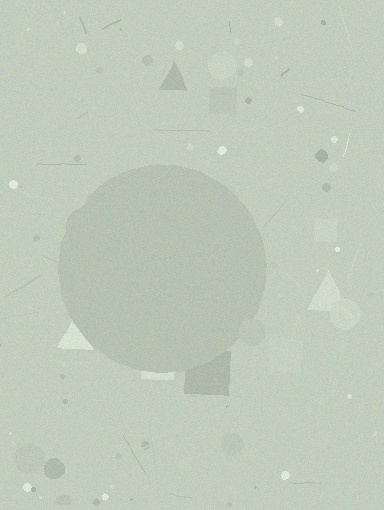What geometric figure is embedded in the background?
A circle is embedded in the background.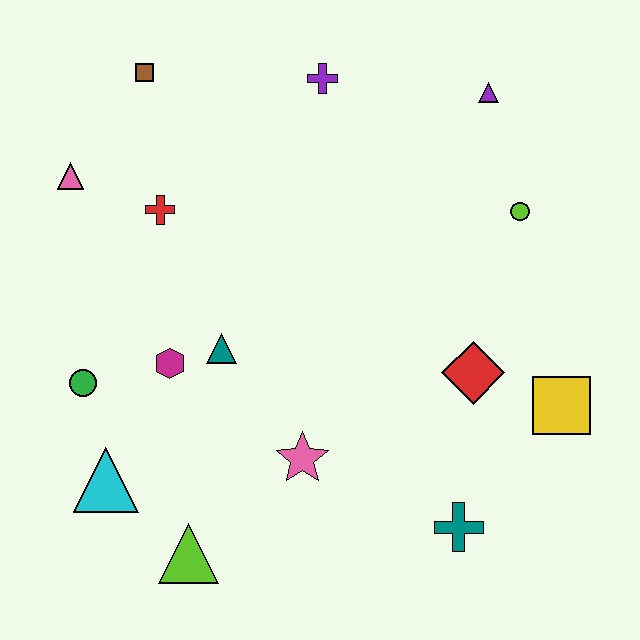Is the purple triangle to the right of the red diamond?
Yes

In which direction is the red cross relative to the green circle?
The red cross is above the green circle.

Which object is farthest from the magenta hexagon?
The purple triangle is farthest from the magenta hexagon.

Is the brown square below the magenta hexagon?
No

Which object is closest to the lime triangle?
The cyan triangle is closest to the lime triangle.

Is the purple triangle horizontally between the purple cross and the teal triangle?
No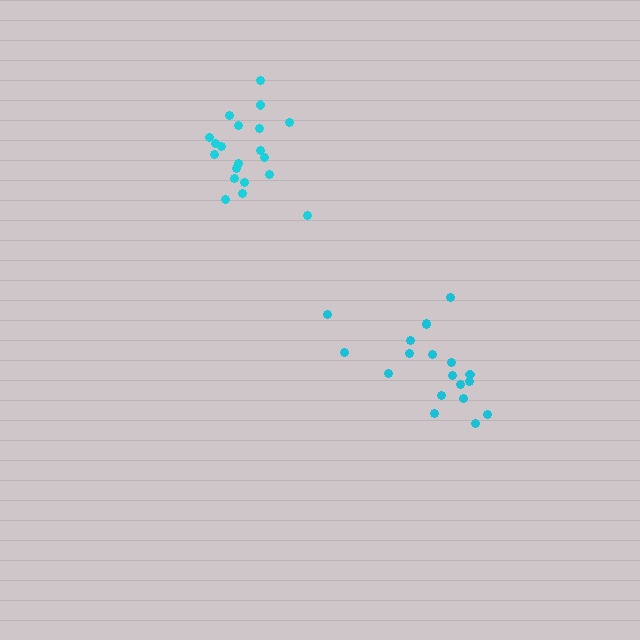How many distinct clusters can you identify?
There are 2 distinct clusters.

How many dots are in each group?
Group 1: 20 dots, Group 2: 19 dots (39 total).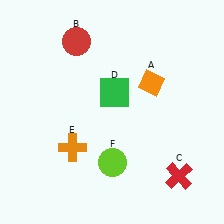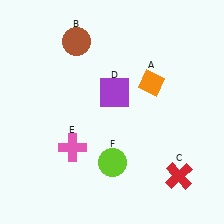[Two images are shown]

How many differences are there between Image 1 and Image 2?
There are 3 differences between the two images.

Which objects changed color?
B changed from red to brown. D changed from green to purple. E changed from orange to pink.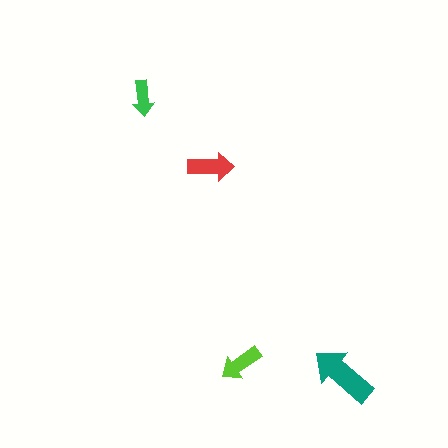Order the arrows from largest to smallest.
the teal one, the red one, the lime one, the green one.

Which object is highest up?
The green arrow is topmost.